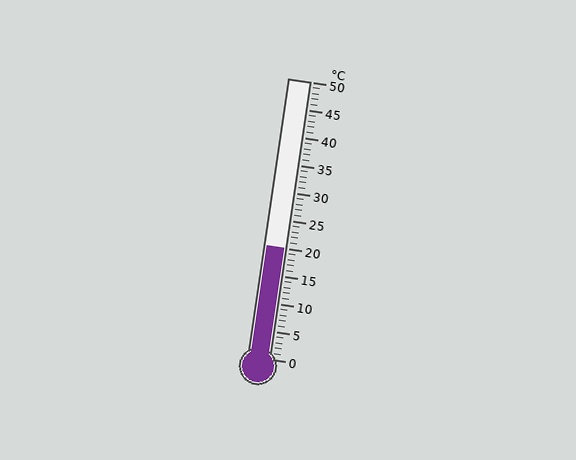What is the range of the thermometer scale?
The thermometer scale ranges from 0°C to 50°C.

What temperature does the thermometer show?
The thermometer shows approximately 20°C.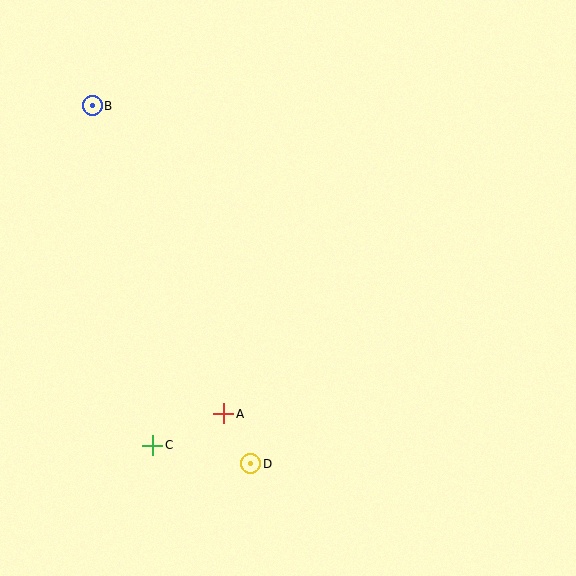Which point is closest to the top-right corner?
Point B is closest to the top-right corner.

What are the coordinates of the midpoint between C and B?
The midpoint between C and B is at (123, 275).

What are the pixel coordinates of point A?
Point A is at (224, 414).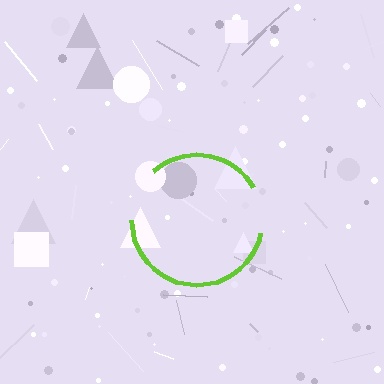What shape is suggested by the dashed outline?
The dashed outline suggests a circle.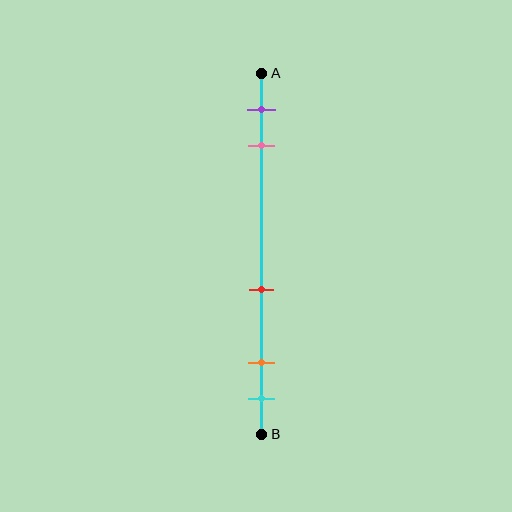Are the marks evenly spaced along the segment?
No, the marks are not evenly spaced.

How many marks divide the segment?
There are 5 marks dividing the segment.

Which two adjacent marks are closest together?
The orange and cyan marks are the closest adjacent pair.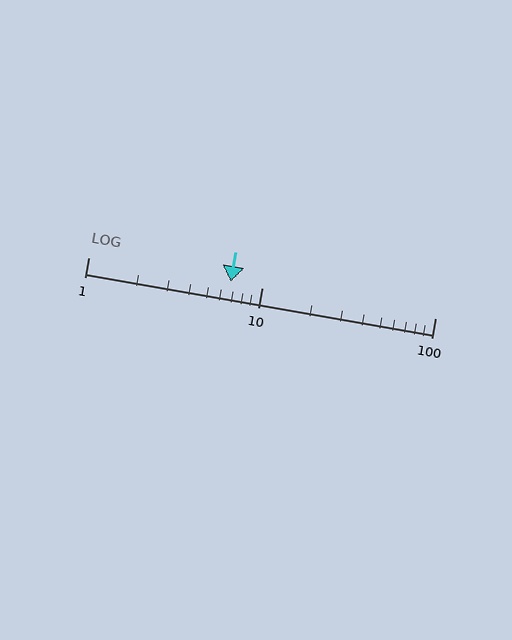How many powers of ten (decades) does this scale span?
The scale spans 2 decades, from 1 to 100.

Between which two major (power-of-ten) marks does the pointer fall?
The pointer is between 1 and 10.